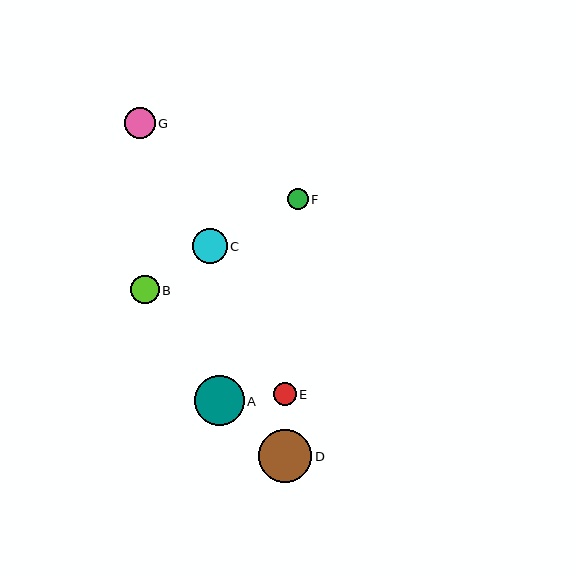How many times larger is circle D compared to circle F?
Circle D is approximately 2.6 times the size of circle F.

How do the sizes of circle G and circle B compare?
Circle G and circle B are approximately the same size.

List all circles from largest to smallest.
From largest to smallest: D, A, C, G, B, E, F.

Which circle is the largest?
Circle D is the largest with a size of approximately 53 pixels.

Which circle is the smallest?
Circle F is the smallest with a size of approximately 20 pixels.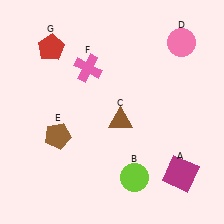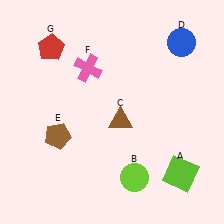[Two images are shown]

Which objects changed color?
A changed from magenta to lime. D changed from pink to blue.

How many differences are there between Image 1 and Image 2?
There are 2 differences between the two images.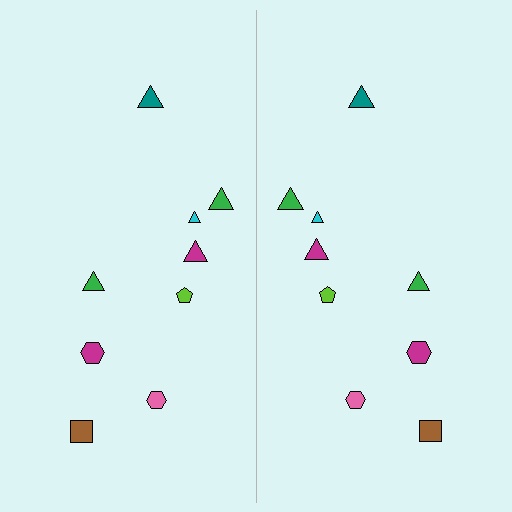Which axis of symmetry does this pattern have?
The pattern has a vertical axis of symmetry running through the center of the image.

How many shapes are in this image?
There are 18 shapes in this image.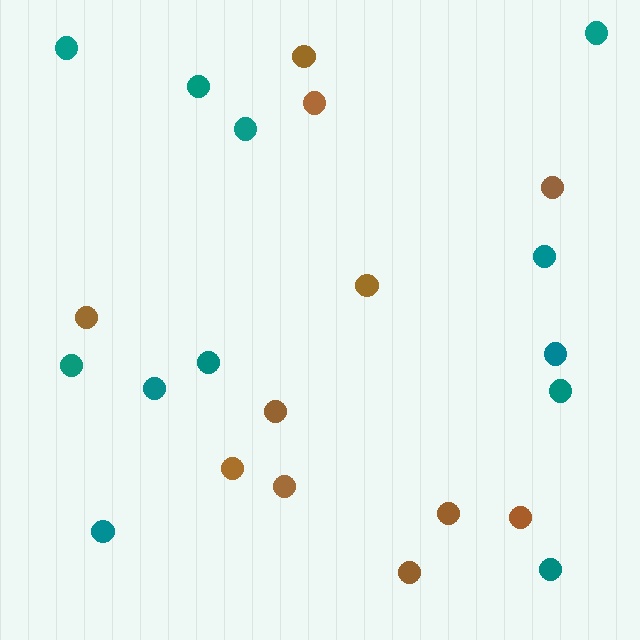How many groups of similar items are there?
There are 2 groups: one group of teal circles (12) and one group of brown circles (11).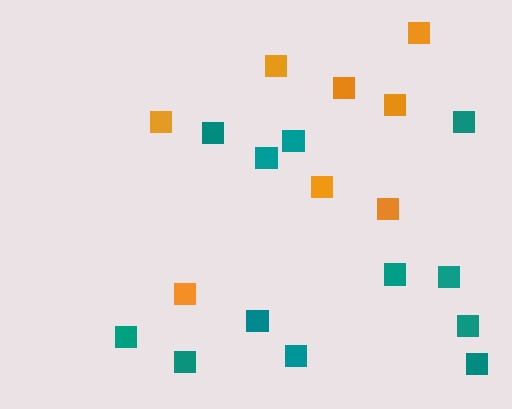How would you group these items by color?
There are 2 groups: one group of teal squares (12) and one group of orange squares (8).